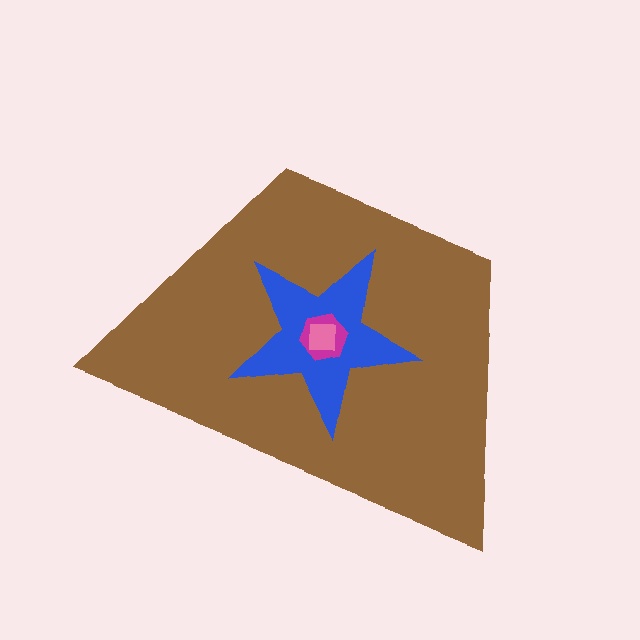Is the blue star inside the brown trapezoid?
Yes.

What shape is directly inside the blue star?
The magenta hexagon.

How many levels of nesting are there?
4.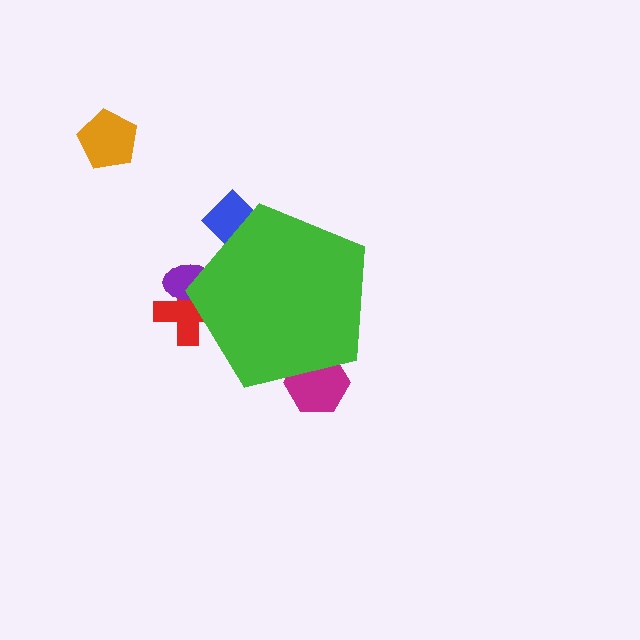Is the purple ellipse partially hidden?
Yes, the purple ellipse is partially hidden behind the green pentagon.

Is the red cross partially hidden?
Yes, the red cross is partially hidden behind the green pentagon.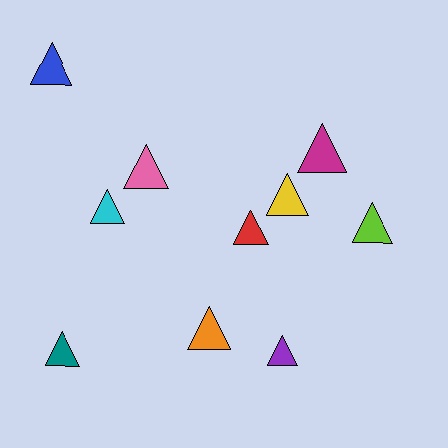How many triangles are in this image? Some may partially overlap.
There are 10 triangles.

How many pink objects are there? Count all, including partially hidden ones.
There is 1 pink object.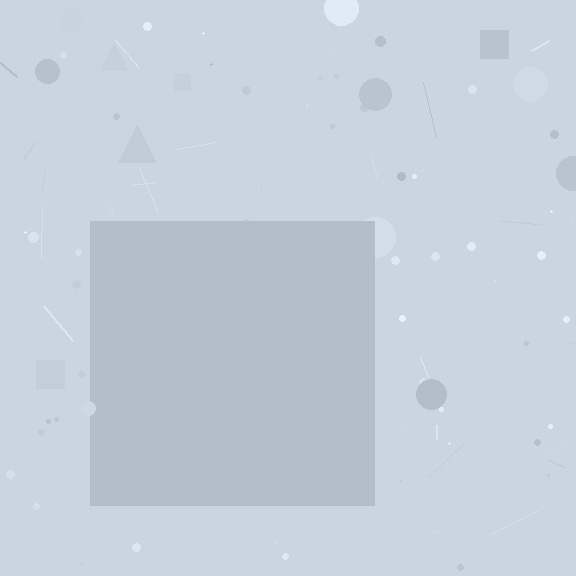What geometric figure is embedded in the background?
A square is embedded in the background.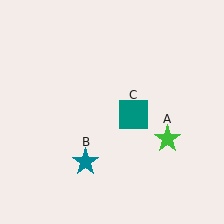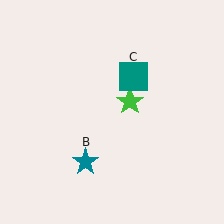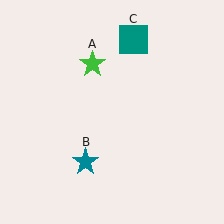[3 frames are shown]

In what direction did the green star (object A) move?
The green star (object A) moved up and to the left.